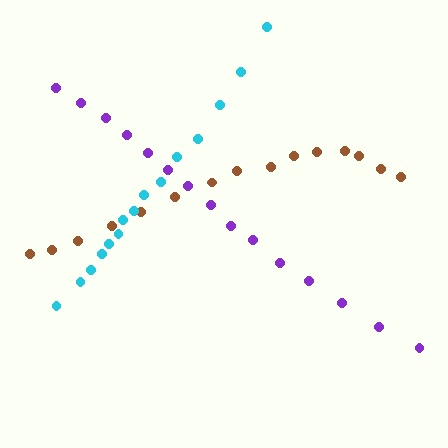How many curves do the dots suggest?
There are 3 distinct paths.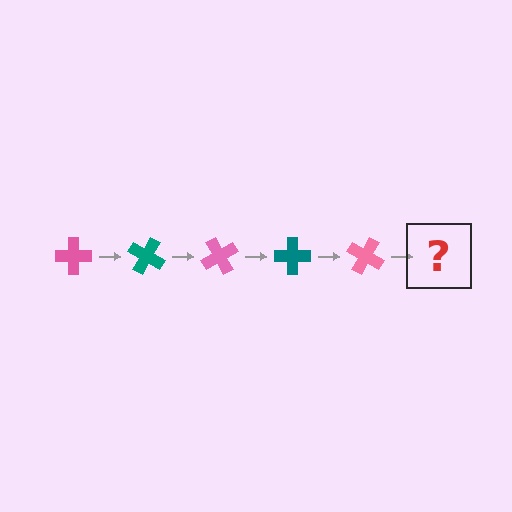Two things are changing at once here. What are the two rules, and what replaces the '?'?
The two rules are that it rotates 30 degrees each step and the color cycles through pink and teal. The '?' should be a teal cross, rotated 150 degrees from the start.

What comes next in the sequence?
The next element should be a teal cross, rotated 150 degrees from the start.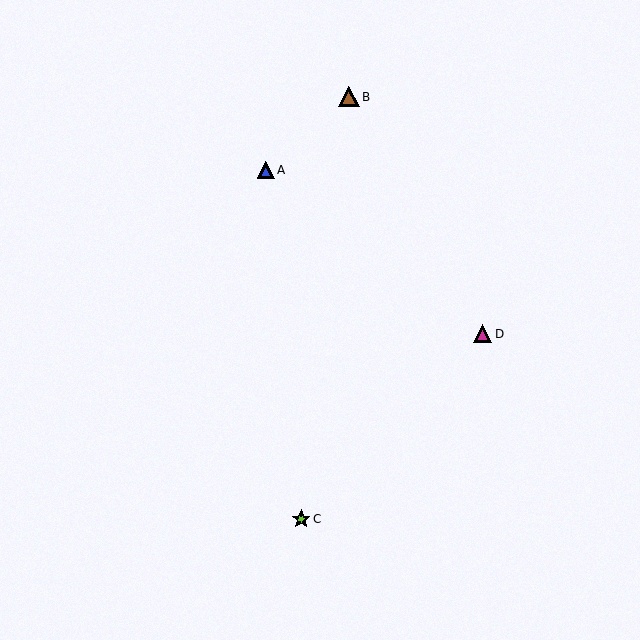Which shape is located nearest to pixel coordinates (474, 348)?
The magenta triangle (labeled D) at (483, 334) is nearest to that location.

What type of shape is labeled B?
Shape B is a brown triangle.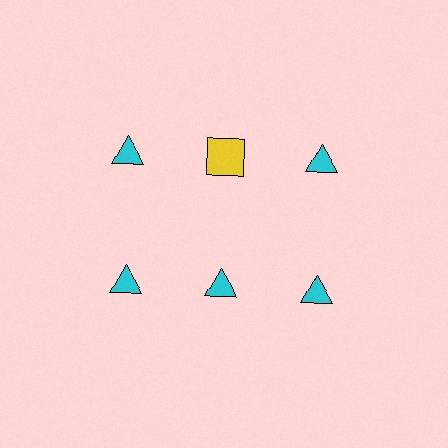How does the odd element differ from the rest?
It differs in both color (yellow instead of cyan) and shape (square instead of triangle).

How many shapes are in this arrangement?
There are 6 shapes arranged in a grid pattern.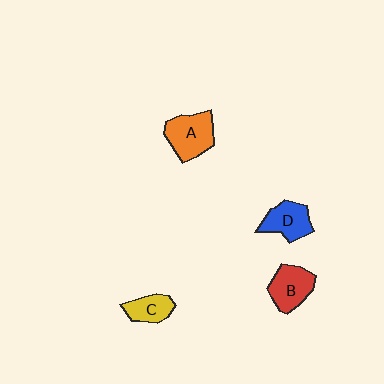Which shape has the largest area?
Shape A (orange).